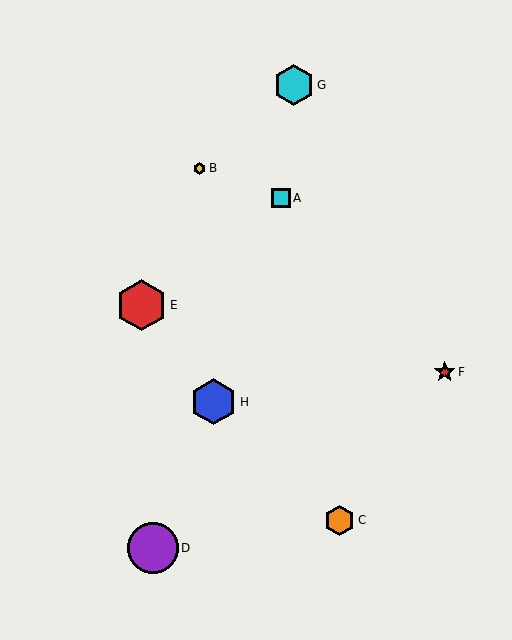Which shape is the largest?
The red hexagon (labeled E) is the largest.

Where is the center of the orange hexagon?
The center of the orange hexagon is at (339, 520).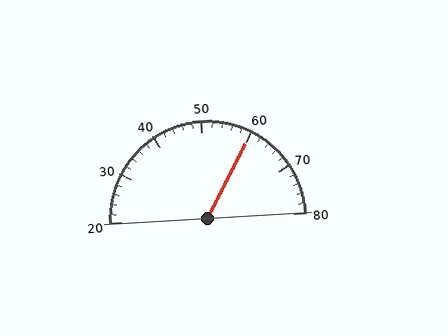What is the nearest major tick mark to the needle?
The nearest major tick mark is 60.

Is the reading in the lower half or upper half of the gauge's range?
The reading is in the upper half of the range (20 to 80).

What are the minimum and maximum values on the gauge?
The gauge ranges from 20 to 80.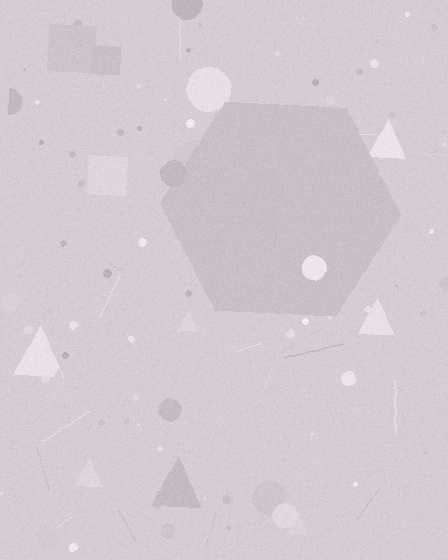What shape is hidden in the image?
A hexagon is hidden in the image.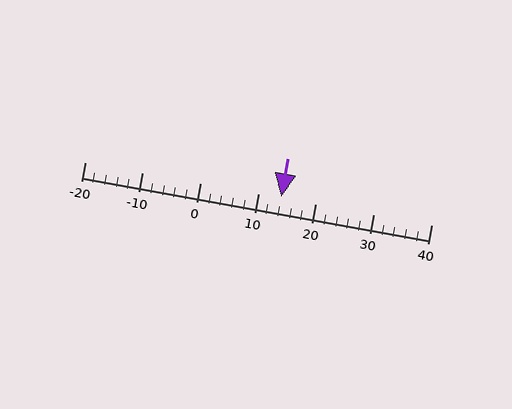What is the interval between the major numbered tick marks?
The major tick marks are spaced 10 units apart.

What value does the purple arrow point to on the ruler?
The purple arrow points to approximately 14.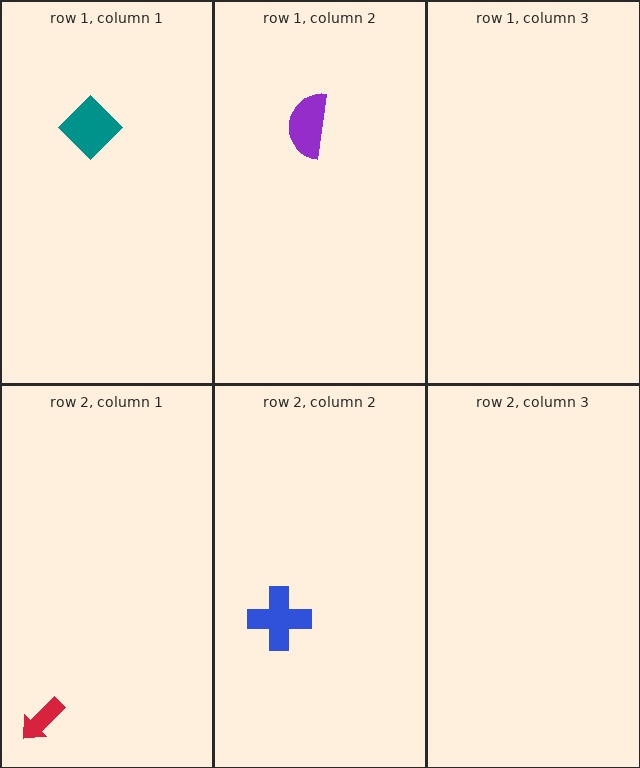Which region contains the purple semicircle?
The row 1, column 2 region.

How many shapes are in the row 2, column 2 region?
1.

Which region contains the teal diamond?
The row 1, column 1 region.